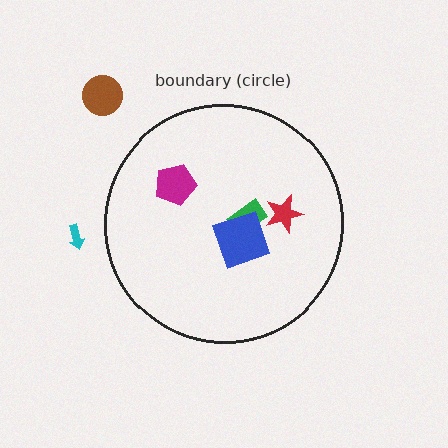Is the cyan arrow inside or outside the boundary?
Outside.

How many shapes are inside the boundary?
4 inside, 2 outside.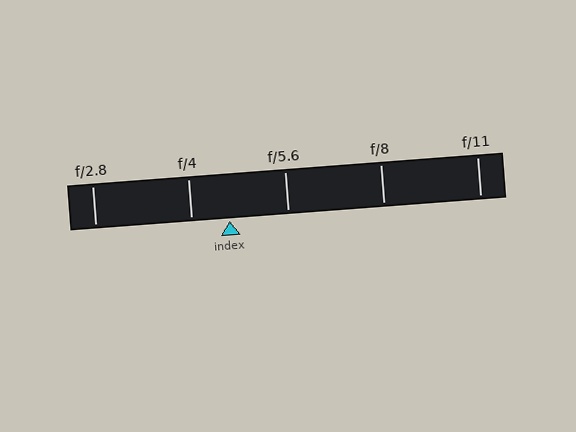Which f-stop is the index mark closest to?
The index mark is closest to f/4.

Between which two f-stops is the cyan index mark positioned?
The index mark is between f/4 and f/5.6.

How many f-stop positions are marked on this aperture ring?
There are 5 f-stop positions marked.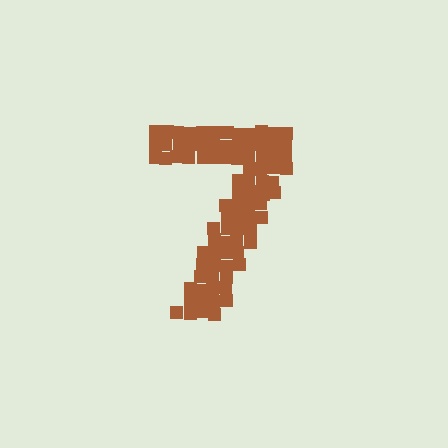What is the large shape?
The large shape is the digit 7.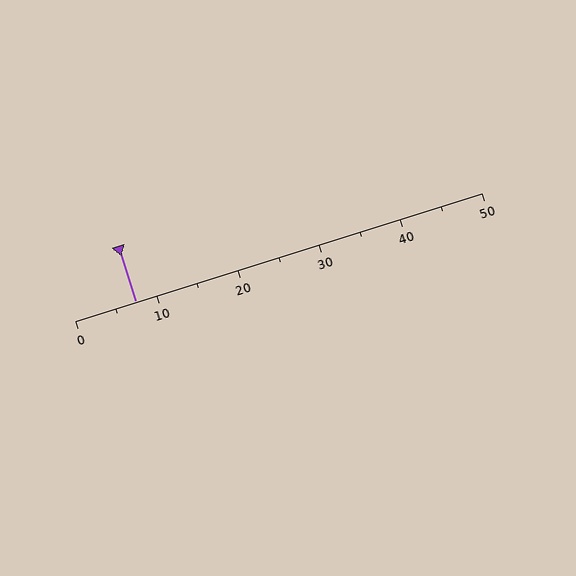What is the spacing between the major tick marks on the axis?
The major ticks are spaced 10 apart.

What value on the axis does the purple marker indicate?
The marker indicates approximately 7.5.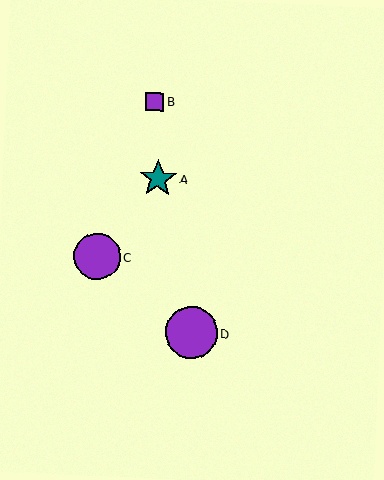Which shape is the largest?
The purple circle (labeled D) is the largest.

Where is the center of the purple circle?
The center of the purple circle is at (191, 333).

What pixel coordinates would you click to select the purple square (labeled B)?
Click at (155, 101) to select the purple square B.